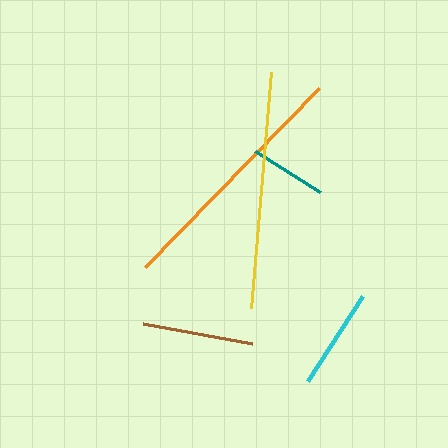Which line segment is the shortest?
The teal line is the shortest at approximately 77 pixels.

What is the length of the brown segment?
The brown segment is approximately 110 pixels long.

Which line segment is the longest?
The orange line is the longest at approximately 250 pixels.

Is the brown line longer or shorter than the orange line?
The orange line is longer than the brown line.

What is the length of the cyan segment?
The cyan segment is approximately 102 pixels long.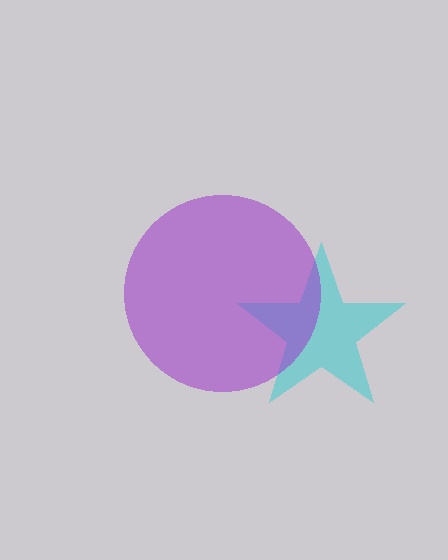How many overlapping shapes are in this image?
There are 2 overlapping shapes in the image.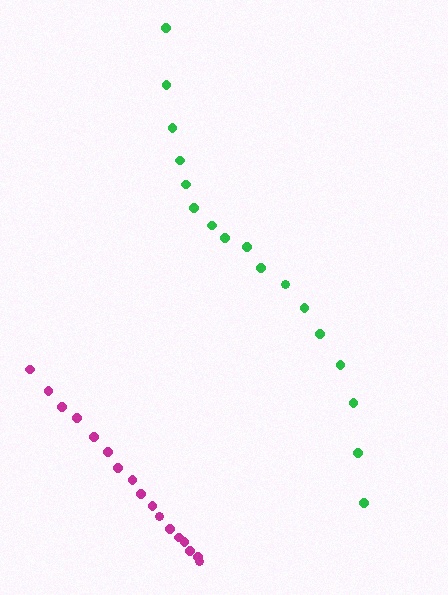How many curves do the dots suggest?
There are 2 distinct paths.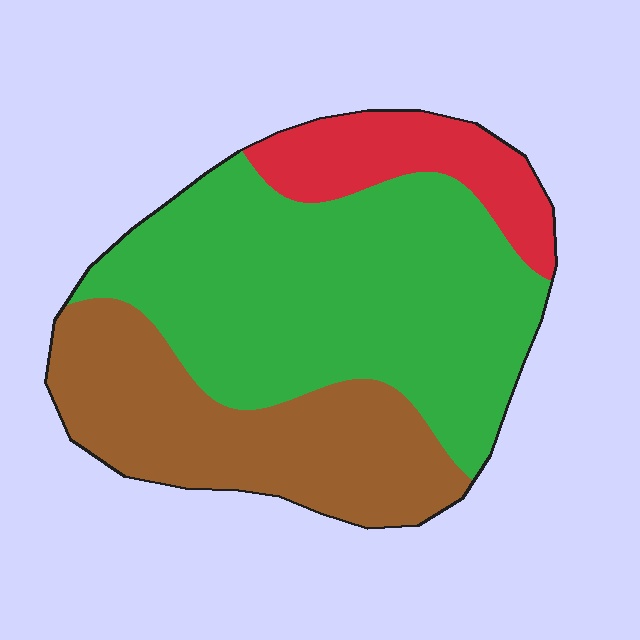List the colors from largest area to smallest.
From largest to smallest: green, brown, red.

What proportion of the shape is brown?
Brown takes up between a sixth and a third of the shape.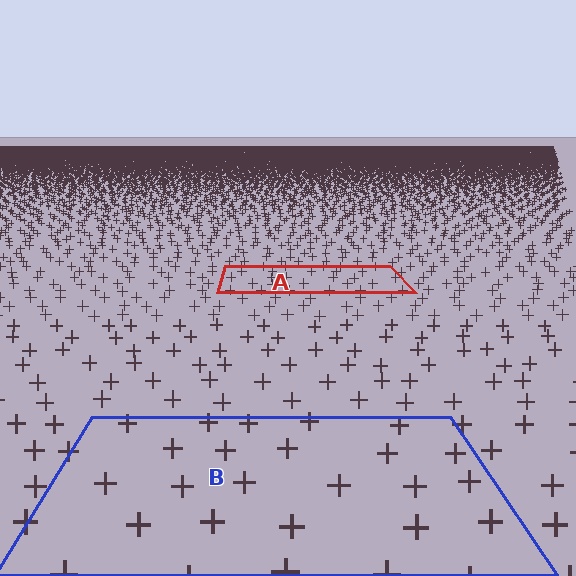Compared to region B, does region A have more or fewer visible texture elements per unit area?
Region A has more texture elements per unit area — they are packed more densely because it is farther away.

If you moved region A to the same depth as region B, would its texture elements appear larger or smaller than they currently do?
They would appear larger. At a closer depth, the same texture elements are projected at a bigger on-screen size.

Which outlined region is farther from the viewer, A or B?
Region A is farther from the viewer — the texture elements inside it appear smaller and more densely packed.